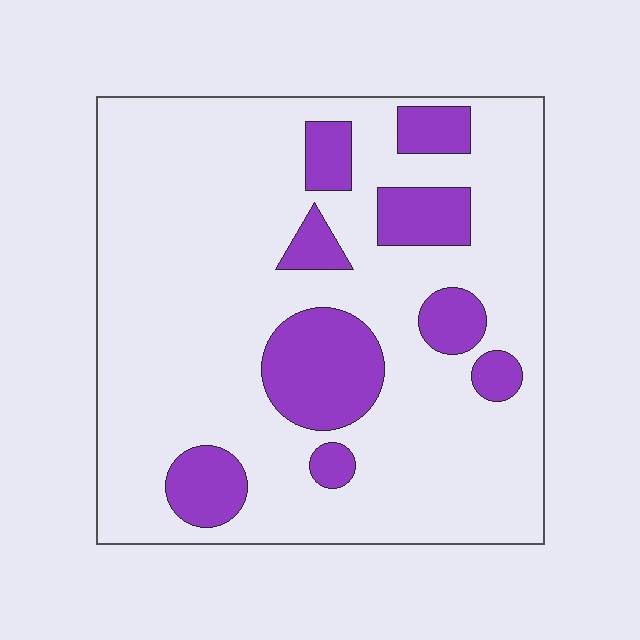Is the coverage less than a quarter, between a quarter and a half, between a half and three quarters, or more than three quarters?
Less than a quarter.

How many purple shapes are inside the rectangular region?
9.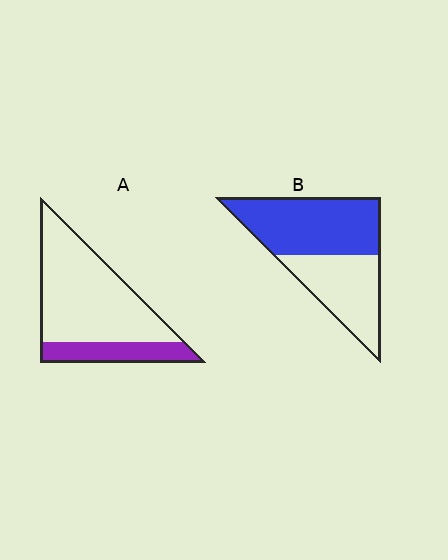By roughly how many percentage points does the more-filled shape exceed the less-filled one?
By roughly 35 percentage points (B over A).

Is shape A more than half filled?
No.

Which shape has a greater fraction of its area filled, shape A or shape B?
Shape B.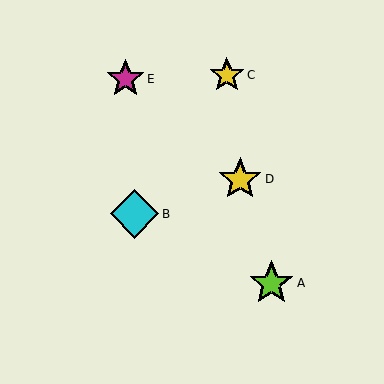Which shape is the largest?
The cyan diamond (labeled B) is the largest.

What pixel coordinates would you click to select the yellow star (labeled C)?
Click at (227, 75) to select the yellow star C.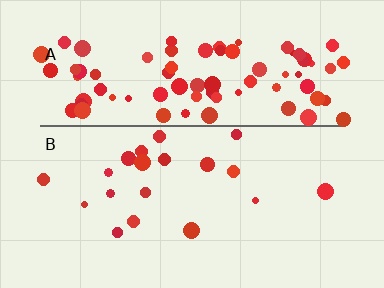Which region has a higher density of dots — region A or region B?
A (the top).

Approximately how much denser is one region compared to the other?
Approximately 4.7× — region A over region B.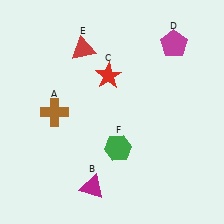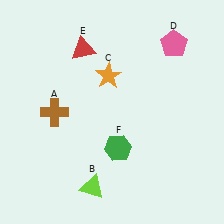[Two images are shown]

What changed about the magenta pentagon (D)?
In Image 1, D is magenta. In Image 2, it changed to pink.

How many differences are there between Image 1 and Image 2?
There are 3 differences between the two images.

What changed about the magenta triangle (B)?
In Image 1, B is magenta. In Image 2, it changed to lime.